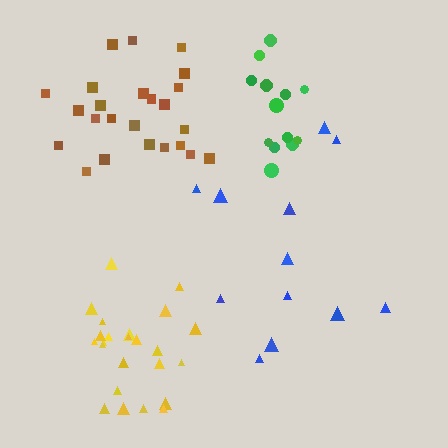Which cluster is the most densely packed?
Brown.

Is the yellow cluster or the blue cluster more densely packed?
Yellow.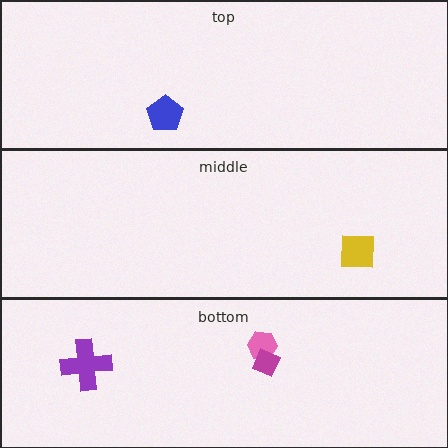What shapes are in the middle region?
The yellow square.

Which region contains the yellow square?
The middle region.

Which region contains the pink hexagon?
The bottom region.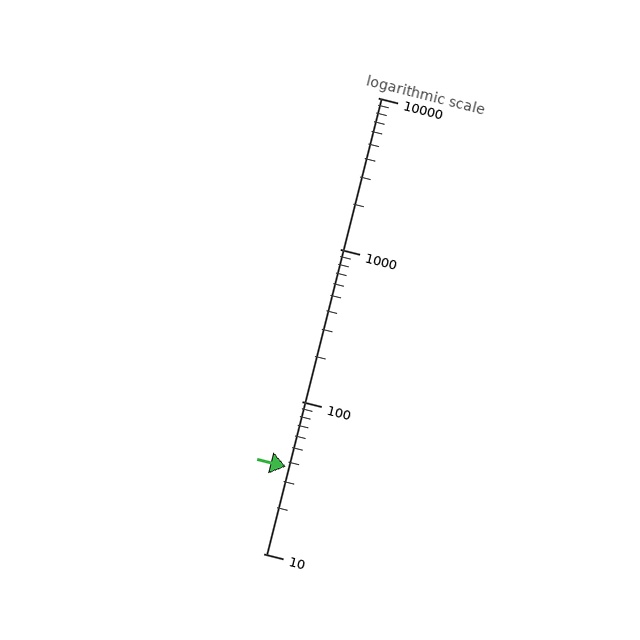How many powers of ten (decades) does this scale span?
The scale spans 3 decades, from 10 to 10000.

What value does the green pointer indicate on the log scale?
The pointer indicates approximately 37.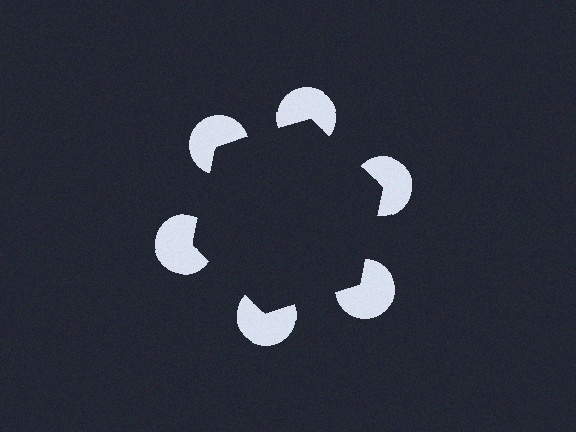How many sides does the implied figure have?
6 sides.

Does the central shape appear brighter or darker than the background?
It typically appears slightly darker than the background, even though no actual brightness change is drawn.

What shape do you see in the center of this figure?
An illusory hexagon — its edges are inferred from the aligned wedge cuts in the pac-man discs, not physically drawn.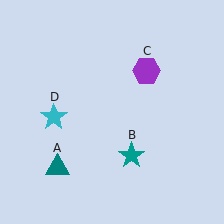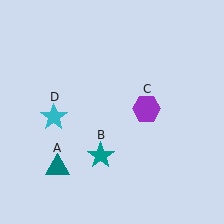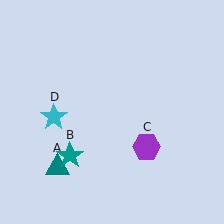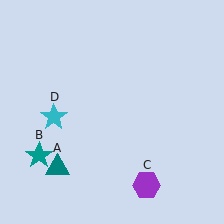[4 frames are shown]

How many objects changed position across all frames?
2 objects changed position: teal star (object B), purple hexagon (object C).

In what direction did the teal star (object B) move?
The teal star (object B) moved left.